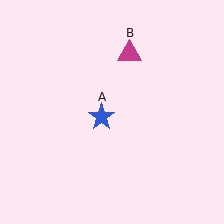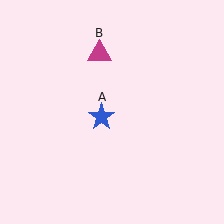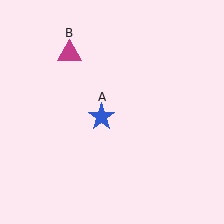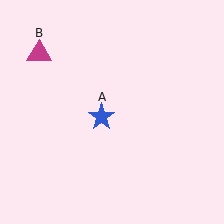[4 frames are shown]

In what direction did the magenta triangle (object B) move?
The magenta triangle (object B) moved left.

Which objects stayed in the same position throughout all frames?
Blue star (object A) remained stationary.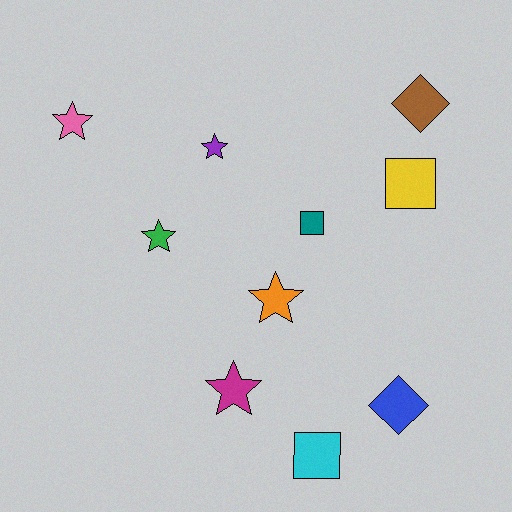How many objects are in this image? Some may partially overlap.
There are 10 objects.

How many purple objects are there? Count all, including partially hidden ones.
There is 1 purple object.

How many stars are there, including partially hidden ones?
There are 5 stars.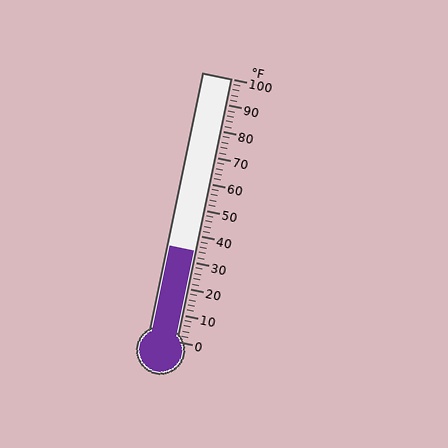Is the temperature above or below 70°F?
The temperature is below 70°F.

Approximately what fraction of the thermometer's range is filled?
The thermometer is filled to approximately 35% of its range.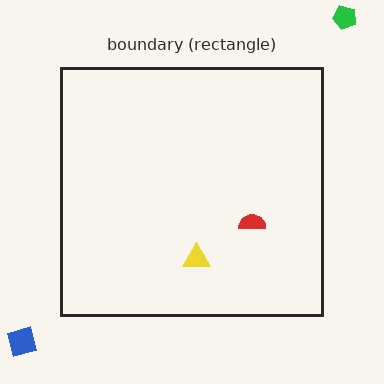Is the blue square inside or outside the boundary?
Outside.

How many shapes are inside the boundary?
2 inside, 2 outside.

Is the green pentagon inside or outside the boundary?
Outside.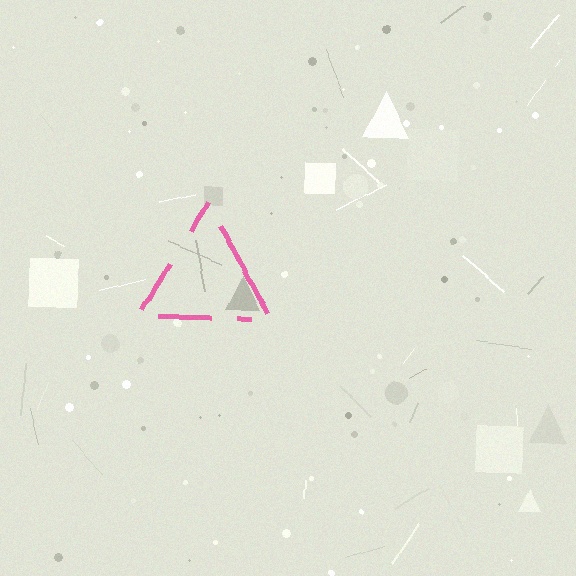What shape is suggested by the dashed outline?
The dashed outline suggests a triangle.